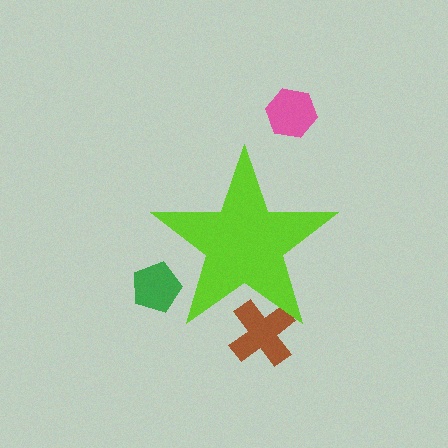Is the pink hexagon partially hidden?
No, the pink hexagon is fully visible.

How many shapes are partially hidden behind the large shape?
2 shapes are partially hidden.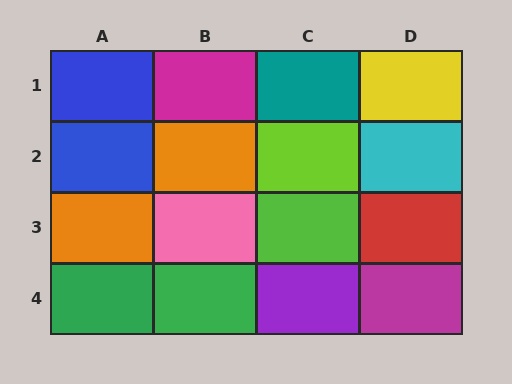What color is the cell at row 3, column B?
Pink.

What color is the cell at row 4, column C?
Purple.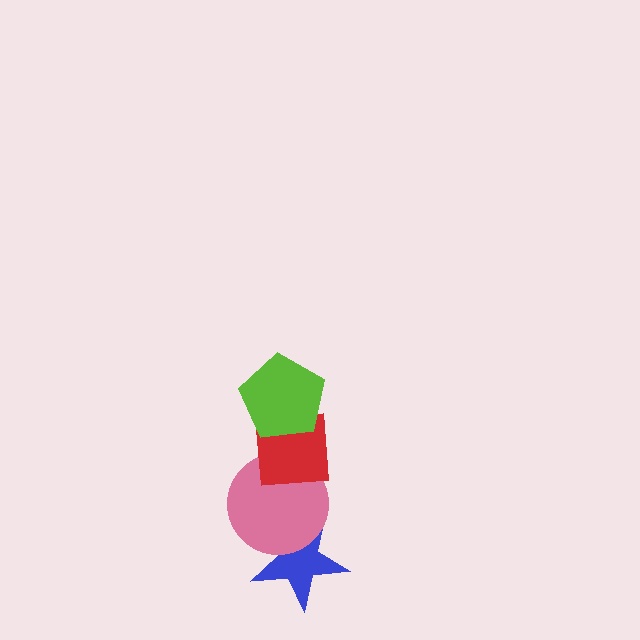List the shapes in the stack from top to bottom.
From top to bottom: the lime pentagon, the red square, the pink circle, the blue star.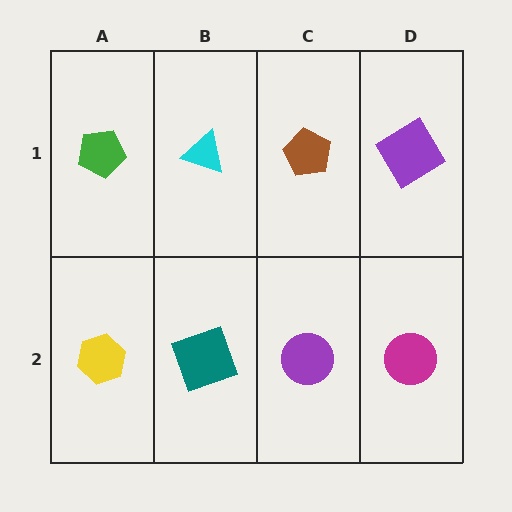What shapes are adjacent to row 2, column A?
A green pentagon (row 1, column A), a teal square (row 2, column B).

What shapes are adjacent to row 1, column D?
A magenta circle (row 2, column D), a brown pentagon (row 1, column C).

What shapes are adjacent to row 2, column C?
A brown pentagon (row 1, column C), a teal square (row 2, column B), a magenta circle (row 2, column D).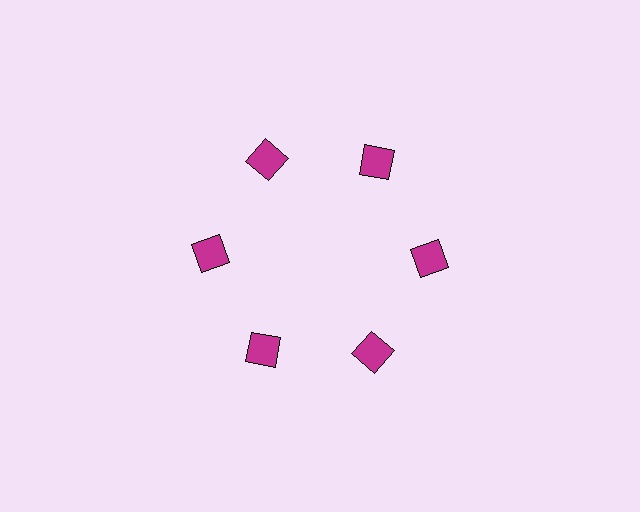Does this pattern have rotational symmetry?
Yes, this pattern has 6-fold rotational symmetry. It looks the same after rotating 60 degrees around the center.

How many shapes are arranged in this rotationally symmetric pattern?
There are 6 shapes, arranged in 6 groups of 1.